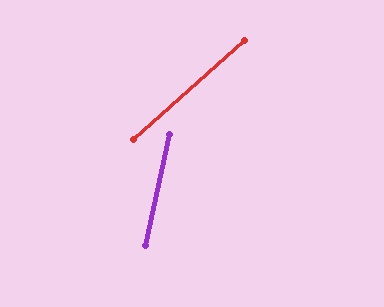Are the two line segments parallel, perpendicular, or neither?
Neither parallel nor perpendicular — they differ by about 36°.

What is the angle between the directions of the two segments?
Approximately 36 degrees.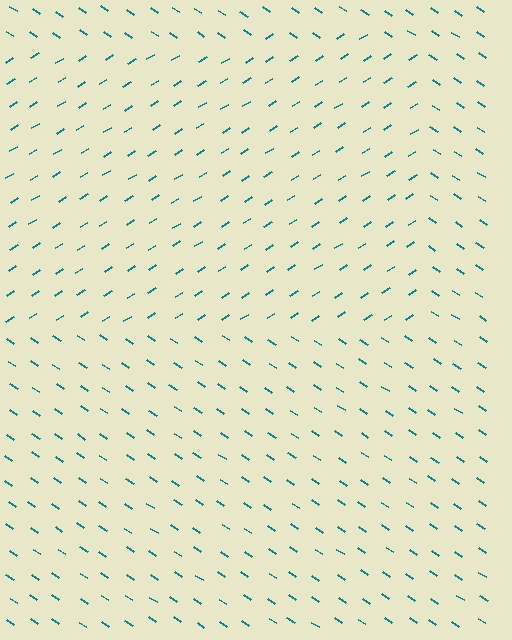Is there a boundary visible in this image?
Yes, there is a texture boundary formed by a change in line orientation.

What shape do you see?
I see a rectangle.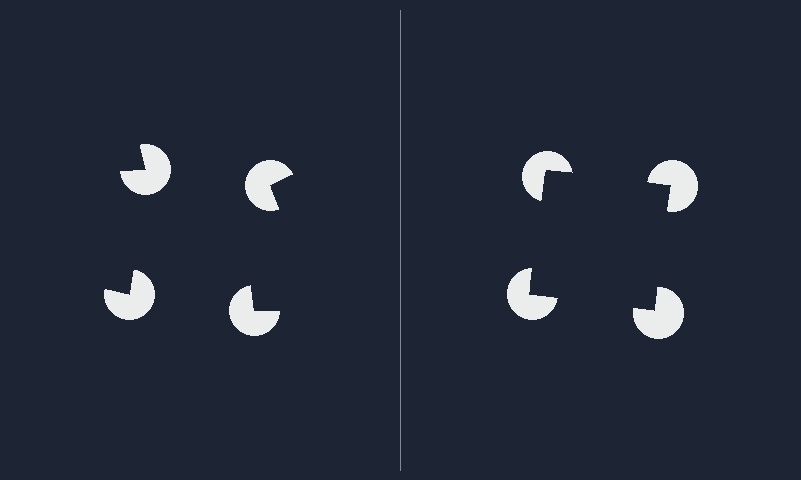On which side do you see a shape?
An illusory square appears on the right side. On the left side the wedge cuts are rotated, so no coherent shape forms.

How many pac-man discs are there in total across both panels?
8 — 4 on each side.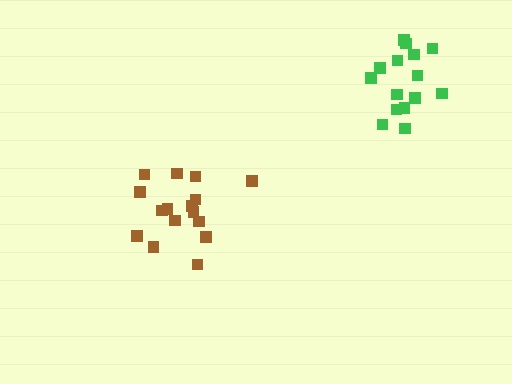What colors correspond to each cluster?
The clusters are colored: green, brown.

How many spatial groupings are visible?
There are 2 spatial groupings.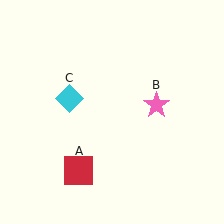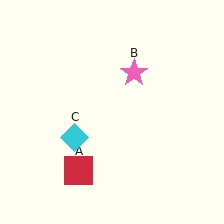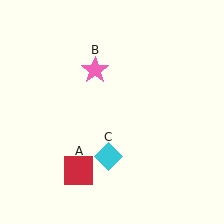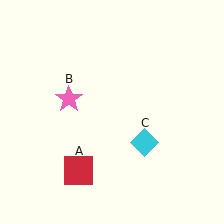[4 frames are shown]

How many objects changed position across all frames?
2 objects changed position: pink star (object B), cyan diamond (object C).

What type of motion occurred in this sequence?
The pink star (object B), cyan diamond (object C) rotated counterclockwise around the center of the scene.